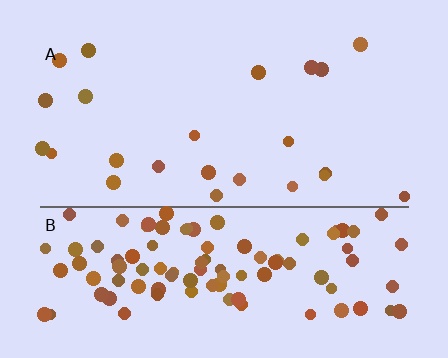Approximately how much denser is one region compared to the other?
Approximately 4.8× — region B over region A.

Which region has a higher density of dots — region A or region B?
B (the bottom).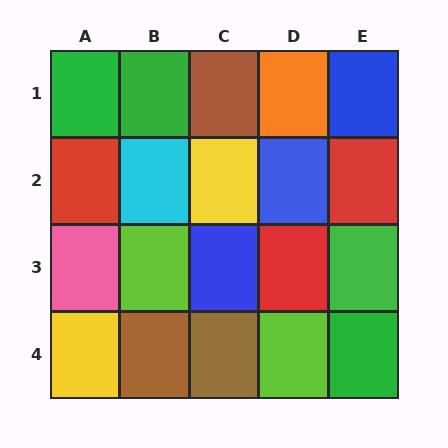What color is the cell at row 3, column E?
Green.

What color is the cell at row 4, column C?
Brown.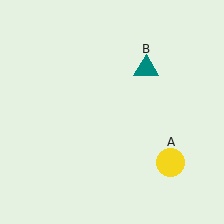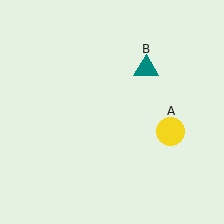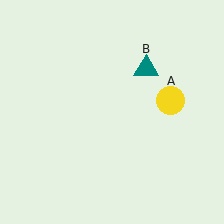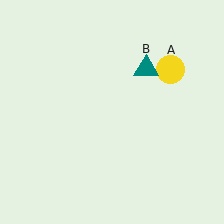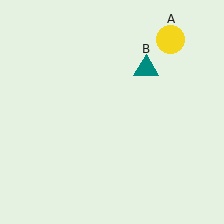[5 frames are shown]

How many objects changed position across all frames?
1 object changed position: yellow circle (object A).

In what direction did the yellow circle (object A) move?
The yellow circle (object A) moved up.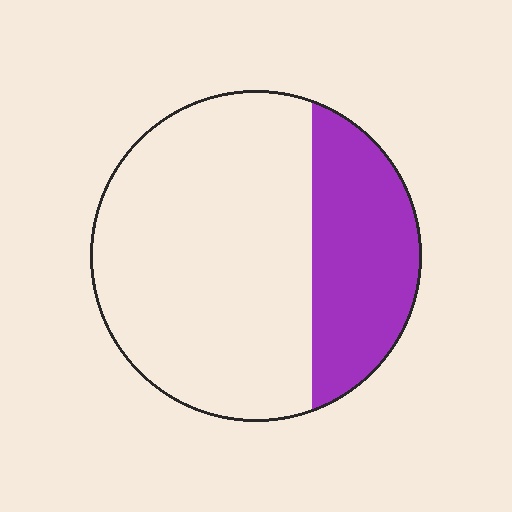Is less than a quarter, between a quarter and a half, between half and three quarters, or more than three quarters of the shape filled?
Between a quarter and a half.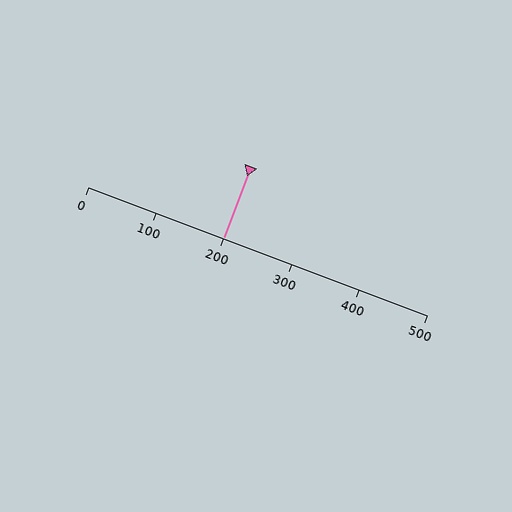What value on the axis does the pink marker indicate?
The marker indicates approximately 200.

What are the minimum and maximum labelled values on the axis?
The axis runs from 0 to 500.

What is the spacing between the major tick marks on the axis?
The major ticks are spaced 100 apart.